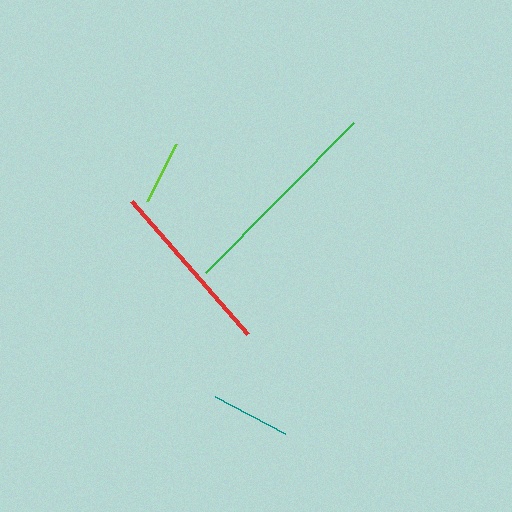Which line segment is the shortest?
The lime line is the shortest at approximately 64 pixels.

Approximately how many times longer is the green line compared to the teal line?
The green line is approximately 2.7 times the length of the teal line.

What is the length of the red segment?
The red segment is approximately 177 pixels long.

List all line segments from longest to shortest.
From longest to shortest: green, red, teal, lime.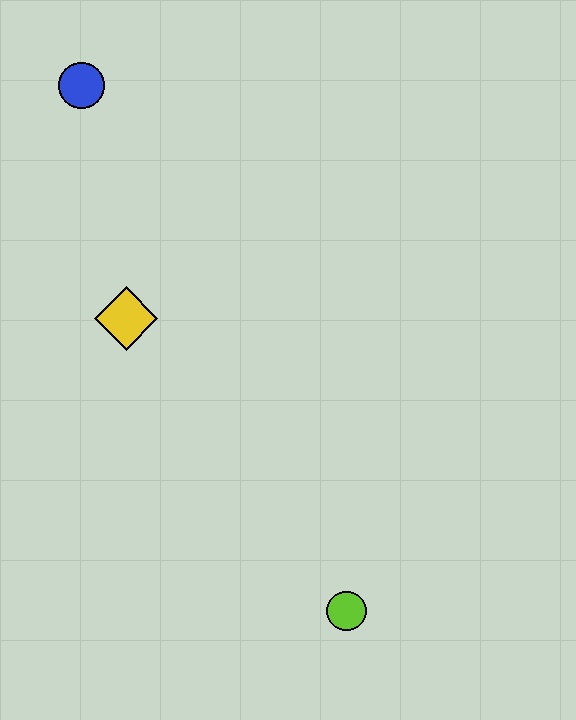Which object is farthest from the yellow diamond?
The lime circle is farthest from the yellow diamond.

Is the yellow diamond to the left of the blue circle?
No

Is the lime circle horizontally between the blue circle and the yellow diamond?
No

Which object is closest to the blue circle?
The yellow diamond is closest to the blue circle.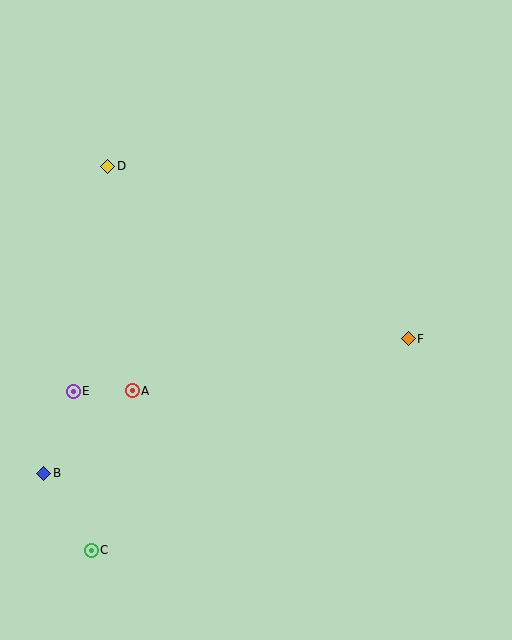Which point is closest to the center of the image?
Point A at (132, 391) is closest to the center.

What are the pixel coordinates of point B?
Point B is at (44, 473).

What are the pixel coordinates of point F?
Point F is at (408, 339).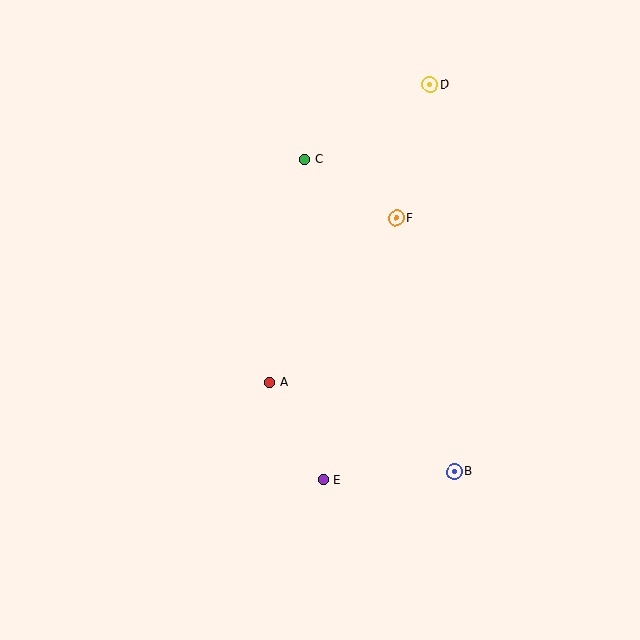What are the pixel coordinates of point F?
Point F is at (396, 218).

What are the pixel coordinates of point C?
Point C is at (305, 160).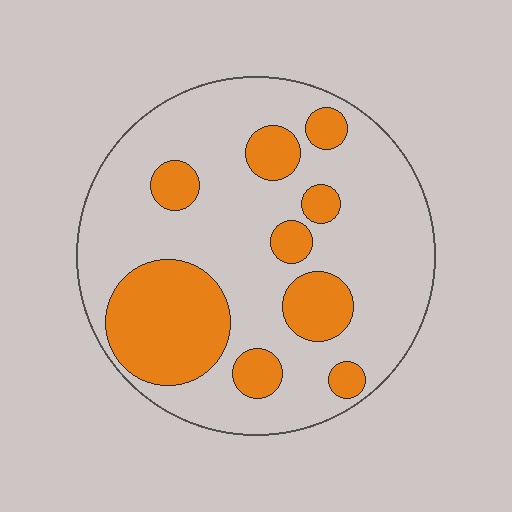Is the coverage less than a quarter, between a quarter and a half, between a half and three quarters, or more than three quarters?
Between a quarter and a half.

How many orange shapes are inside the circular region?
9.